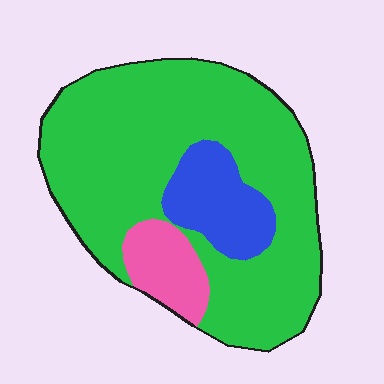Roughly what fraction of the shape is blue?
Blue takes up about one eighth (1/8) of the shape.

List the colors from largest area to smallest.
From largest to smallest: green, blue, pink.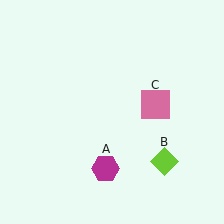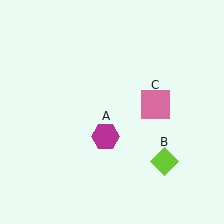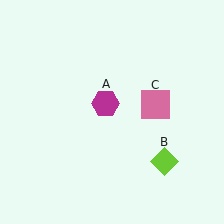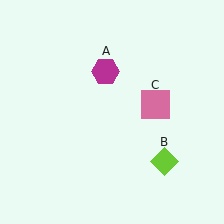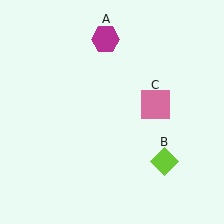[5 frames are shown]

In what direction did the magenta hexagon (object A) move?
The magenta hexagon (object A) moved up.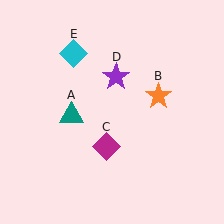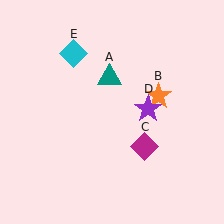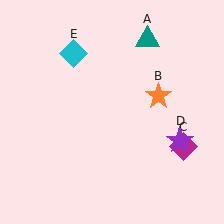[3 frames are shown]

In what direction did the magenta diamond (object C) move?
The magenta diamond (object C) moved right.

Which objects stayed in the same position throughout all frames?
Orange star (object B) and cyan diamond (object E) remained stationary.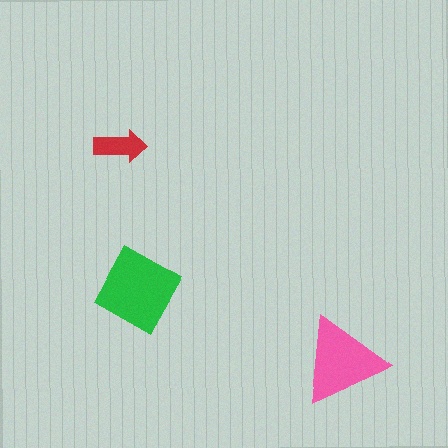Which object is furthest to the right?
The pink triangle is rightmost.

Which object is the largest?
The green square.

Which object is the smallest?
The red arrow.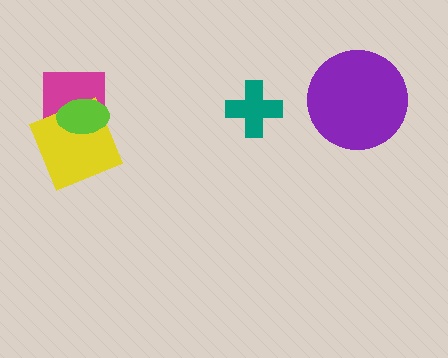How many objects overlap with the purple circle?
0 objects overlap with the purple circle.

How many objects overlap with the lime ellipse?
2 objects overlap with the lime ellipse.